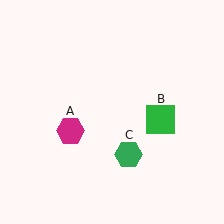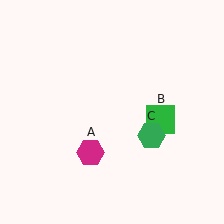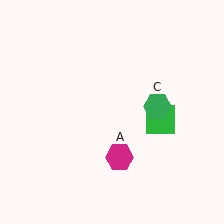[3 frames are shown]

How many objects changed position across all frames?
2 objects changed position: magenta hexagon (object A), green hexagon (object C).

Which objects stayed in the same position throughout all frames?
Green square (object B) remained stationary.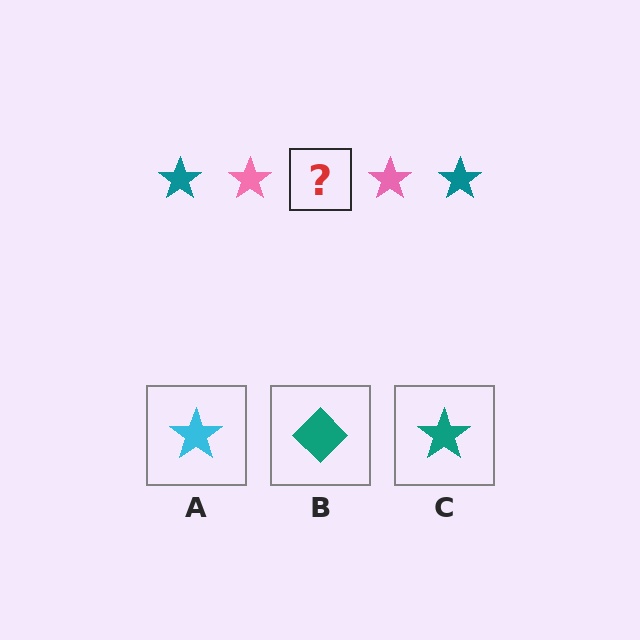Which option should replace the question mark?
Option C.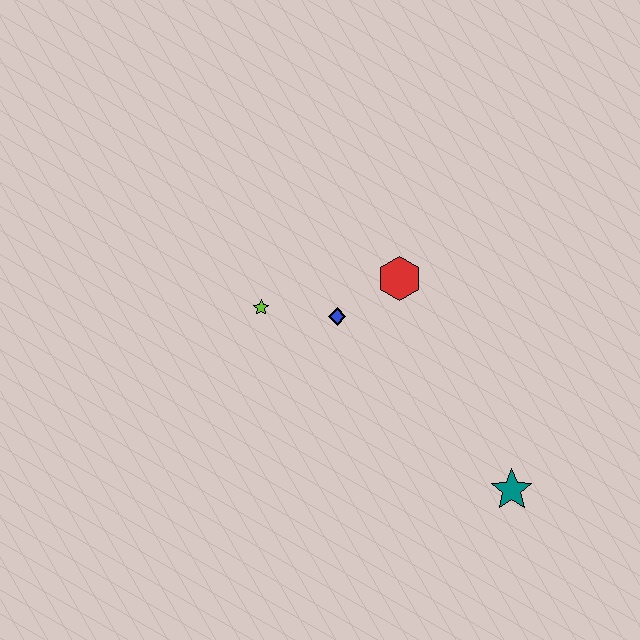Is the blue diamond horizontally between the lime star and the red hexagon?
Yes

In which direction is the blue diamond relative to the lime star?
The blue diamond is to the right of the lime star.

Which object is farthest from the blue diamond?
The teal star is farthest from the blue diamond.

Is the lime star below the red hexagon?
Yes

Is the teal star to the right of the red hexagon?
Yes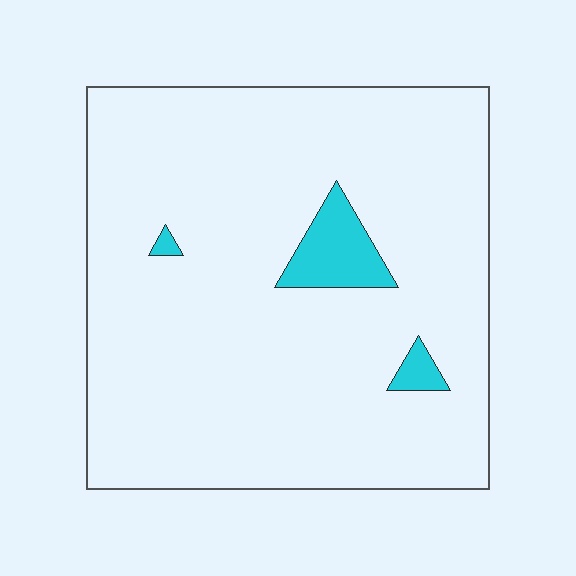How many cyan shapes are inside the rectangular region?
3.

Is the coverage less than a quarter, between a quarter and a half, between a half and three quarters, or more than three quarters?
Less than a quarter.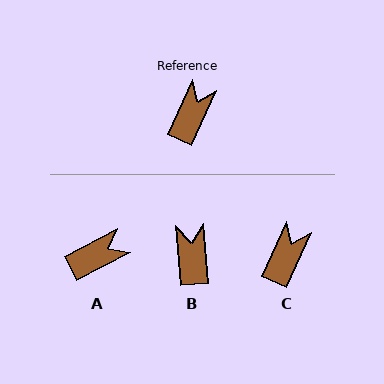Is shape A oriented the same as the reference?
No, it is off by about 38 degrees.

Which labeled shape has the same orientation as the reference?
C.